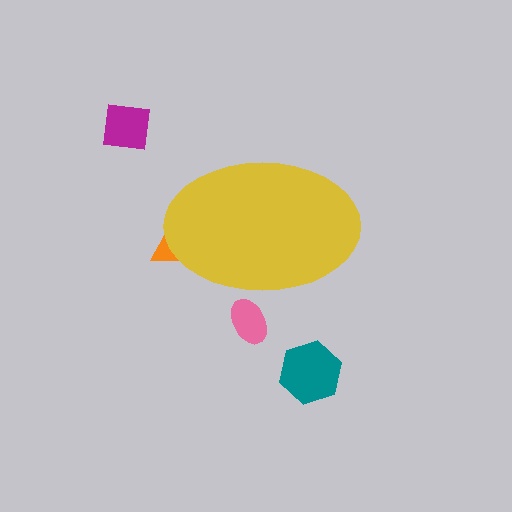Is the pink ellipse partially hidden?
Yes, the pink ellipse is partially hidden behind the yellow ellipse.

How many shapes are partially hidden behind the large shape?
2 shapes are partially hidden.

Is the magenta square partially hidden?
No, the magenta square is fully visible.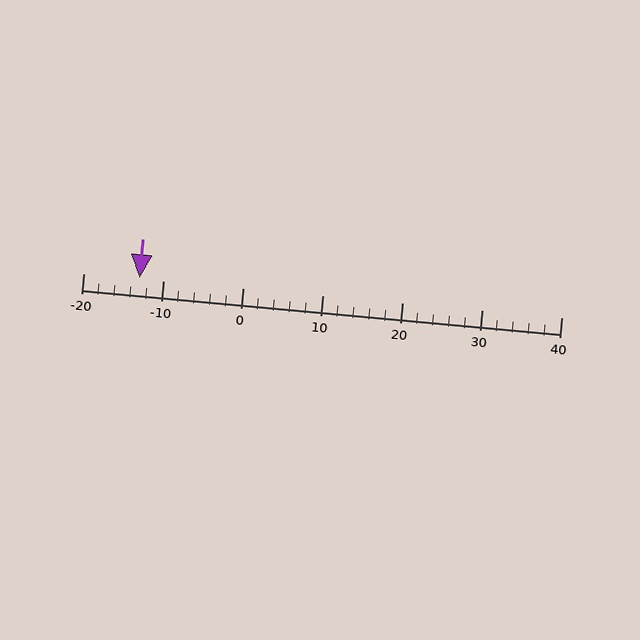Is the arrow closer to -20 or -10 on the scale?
The arrow is closer to -10.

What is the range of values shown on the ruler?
The ruler shows values from -20 to 40.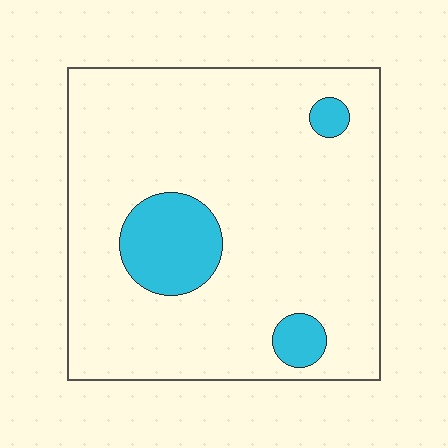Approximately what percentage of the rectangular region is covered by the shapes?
Approximately 10%.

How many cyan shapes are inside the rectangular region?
3.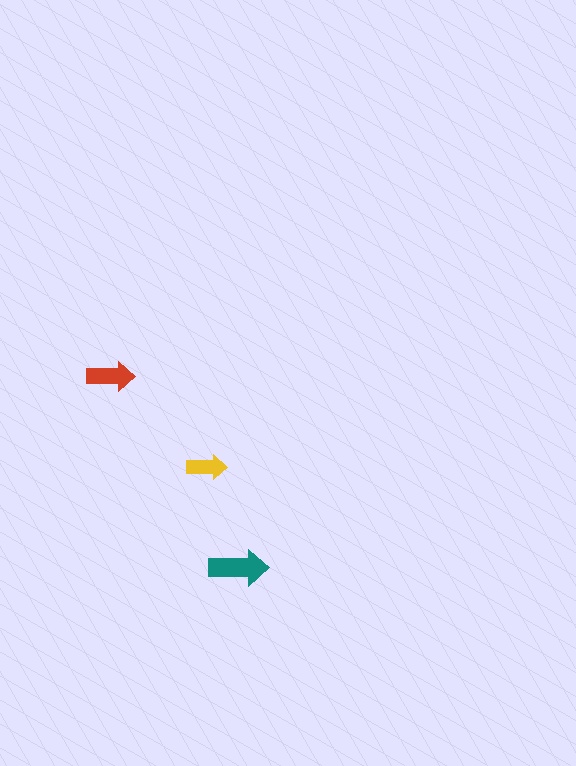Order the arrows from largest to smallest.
the teal one, the red one, the yellow one.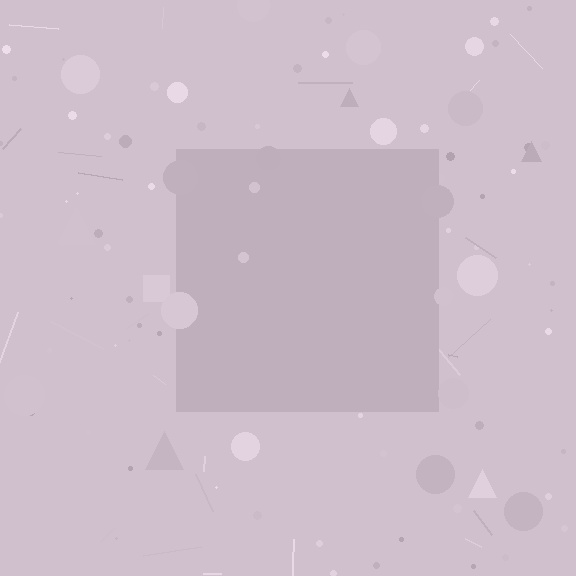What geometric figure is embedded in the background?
A square is embedded in the background.